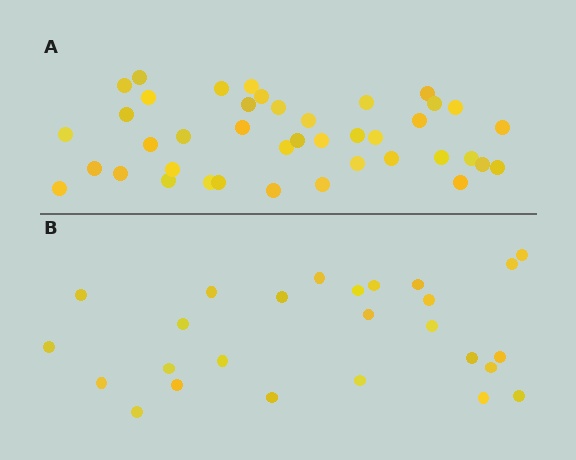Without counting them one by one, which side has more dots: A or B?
Region A (the top region) has more dots.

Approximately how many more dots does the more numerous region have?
Region A has approximately 15 more dots than region B.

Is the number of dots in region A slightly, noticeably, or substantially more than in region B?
Region A has substantially more. The ratio is roughly 1.6 to 1.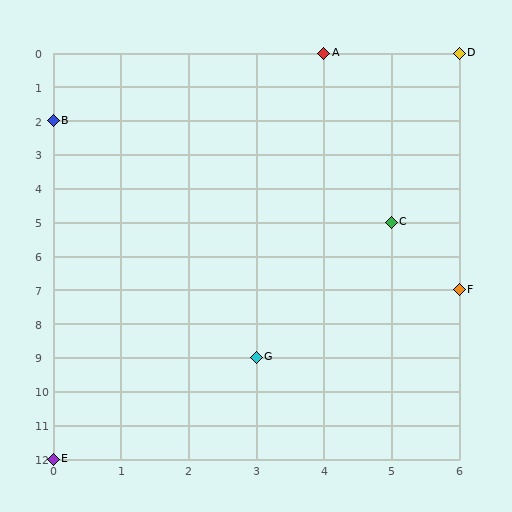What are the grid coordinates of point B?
Point B is at grid coordinates (0, 2).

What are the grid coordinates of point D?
Point D is at grid coordinates (6, 0).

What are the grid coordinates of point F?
Point F is at grid coordinates (6, 7).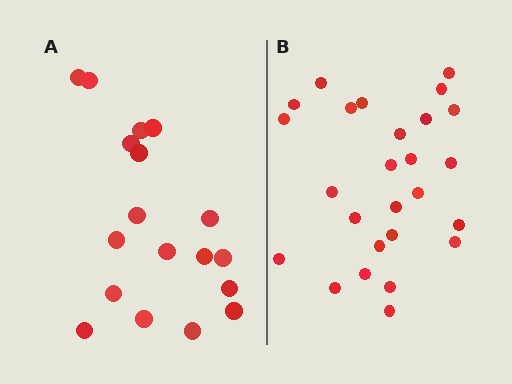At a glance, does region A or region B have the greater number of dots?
Region B (the right region) has more dots.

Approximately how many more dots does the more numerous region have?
Region B has roughly 8 or so more dots than region A.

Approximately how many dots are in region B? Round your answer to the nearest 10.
About 30 dots. (The exact count is 26, which rounds to 30.)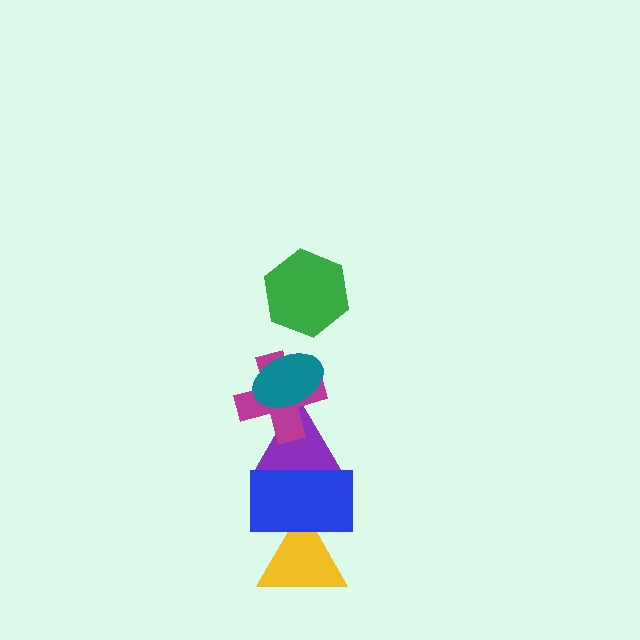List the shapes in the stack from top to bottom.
From top to bottom: the green hexagon, the teal ellipse, the magenta cross, the purple triangle, the blue rectangle, the yellow triangle.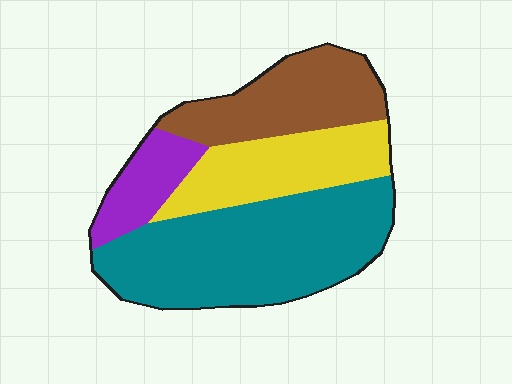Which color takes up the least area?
Purple, at roughly 10%.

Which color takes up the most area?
Teal, at roughly 45%.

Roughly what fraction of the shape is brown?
Brown covers 23% of the shape.